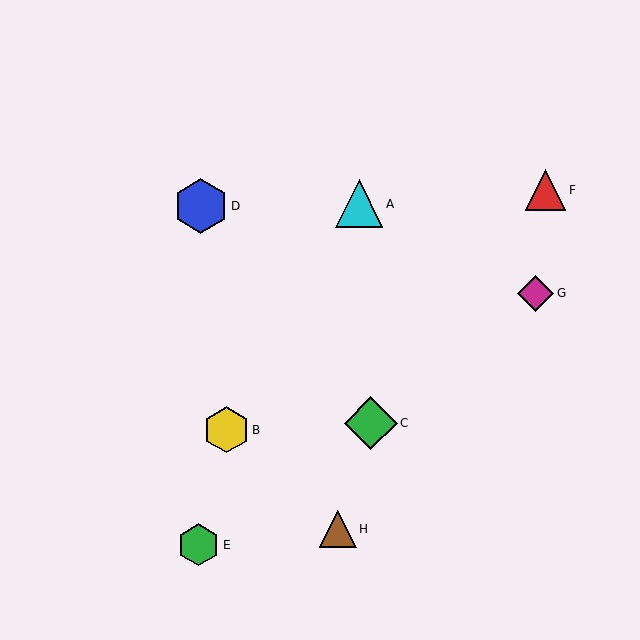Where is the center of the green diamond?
The center of the green diamond is at (371, 423).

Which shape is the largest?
The blue hexagon (labeled D) is the largest.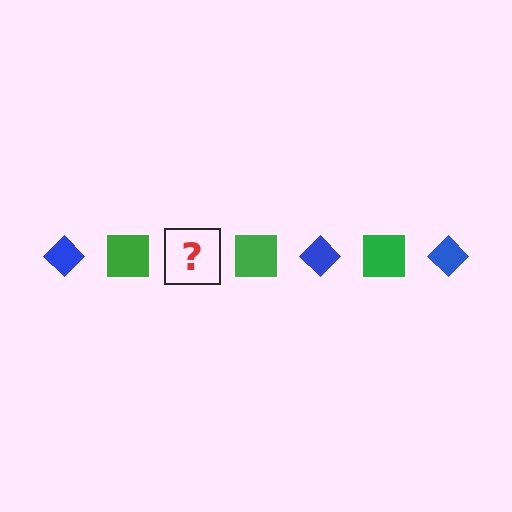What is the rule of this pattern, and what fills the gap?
The rule is that the pattern alternates between blue diamond and green square. The gap should be filled with a blue diamond.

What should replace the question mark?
The question mark should be replaced with a blue diamond.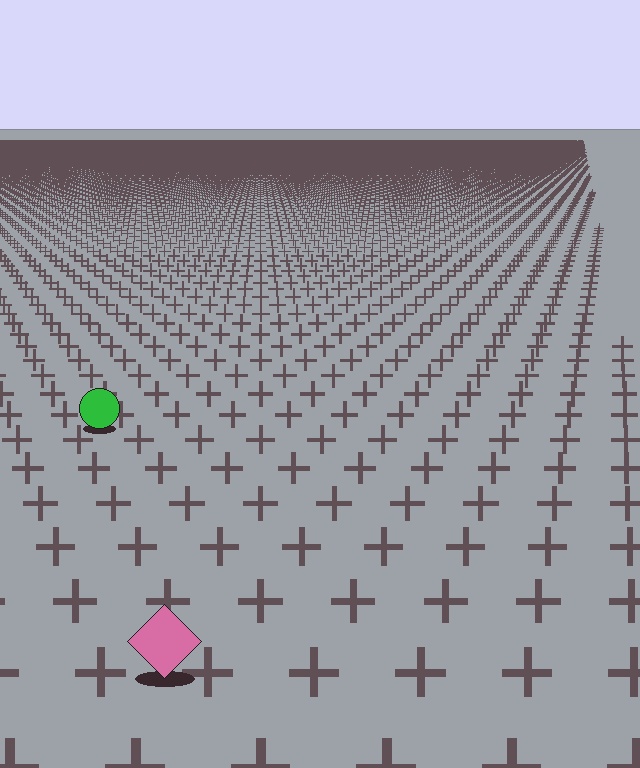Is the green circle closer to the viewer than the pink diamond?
No. The pink diamond is closer — you can tell from the texture gradient: the ground texture is coarser near it.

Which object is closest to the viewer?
The pink diamond is closest. The texture marks near it are larger and more spread out.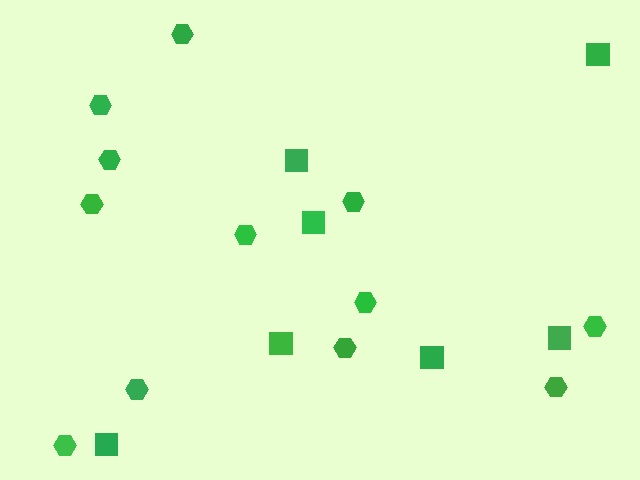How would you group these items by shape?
There are 2 groups: one group of squares (7) and one group of hexagons (12).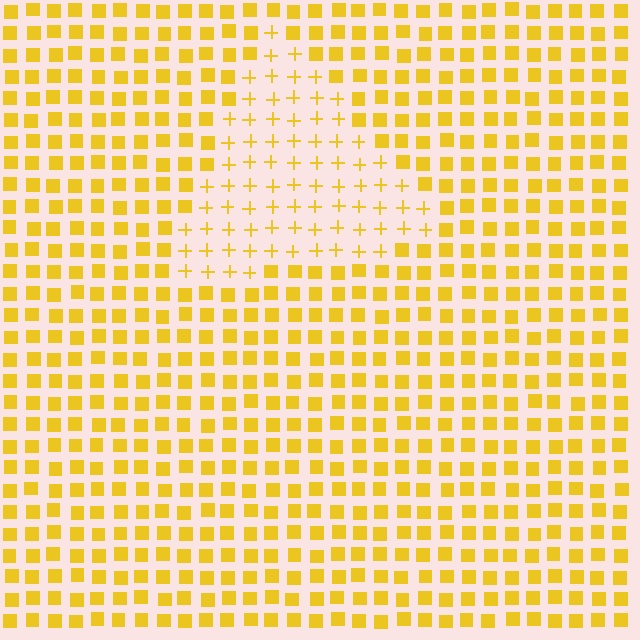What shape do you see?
I see a triangle.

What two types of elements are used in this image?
The image uses plus signs inside the triangle region and squares outside it.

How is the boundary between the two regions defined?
The boundary is defined by a change in element shape: plus signs inside vs. squares outside. All elements share the same color and spacing.